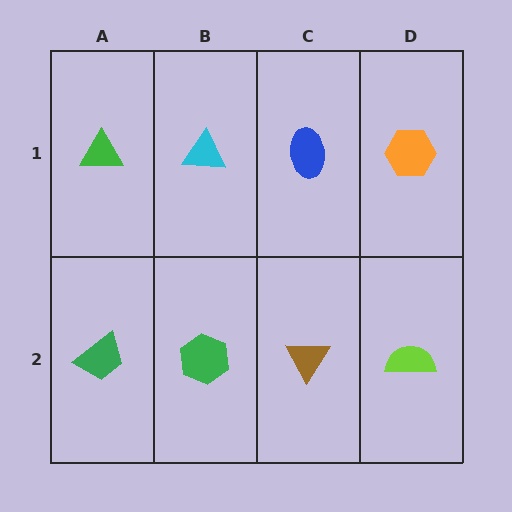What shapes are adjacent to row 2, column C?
A blue ellipse (row 1, column C), a green hexagon (row 2, column B), a lime semicircle (row 2, column D).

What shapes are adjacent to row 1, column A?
A green trapezoid (row 2, column A), a cyan triangle (row 1, column B).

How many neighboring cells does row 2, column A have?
2.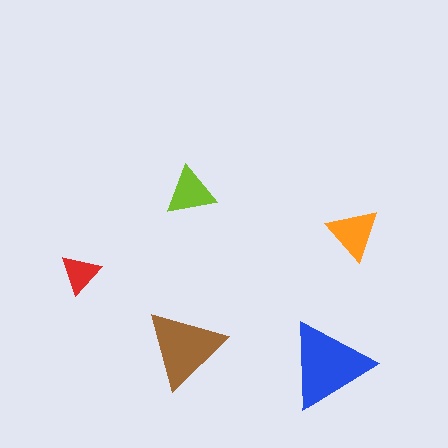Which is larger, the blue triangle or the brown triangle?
The blue one.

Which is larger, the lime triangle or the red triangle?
The lime one.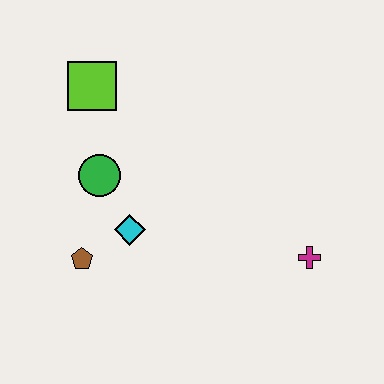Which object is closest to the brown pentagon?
The cyan diamond is closest to the brown pentagon.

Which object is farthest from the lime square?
The magenta cross is farthest from the lime square.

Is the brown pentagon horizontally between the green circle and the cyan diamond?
No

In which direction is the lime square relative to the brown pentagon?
The lime square is above the brown pentagon.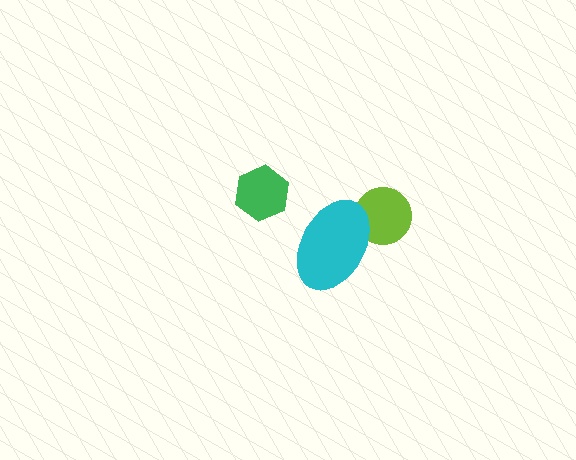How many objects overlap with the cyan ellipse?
1 object overlaps with the cyan ellipse.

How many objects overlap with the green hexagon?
0 objects overlap with the green hexagon.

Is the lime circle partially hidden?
Yes, it is partially covered by another shape.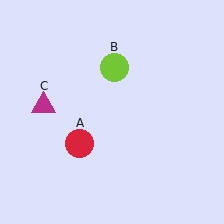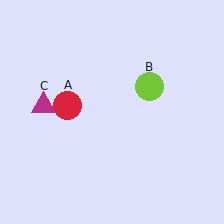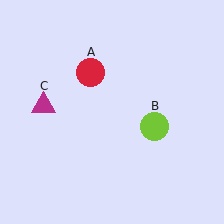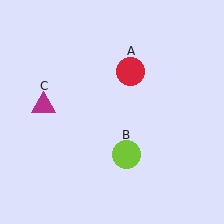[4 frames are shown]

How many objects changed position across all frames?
2 objects changed position: red circle (object A), lime circle (object B).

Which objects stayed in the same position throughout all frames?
Magenta triangle (object C) remained stationary.